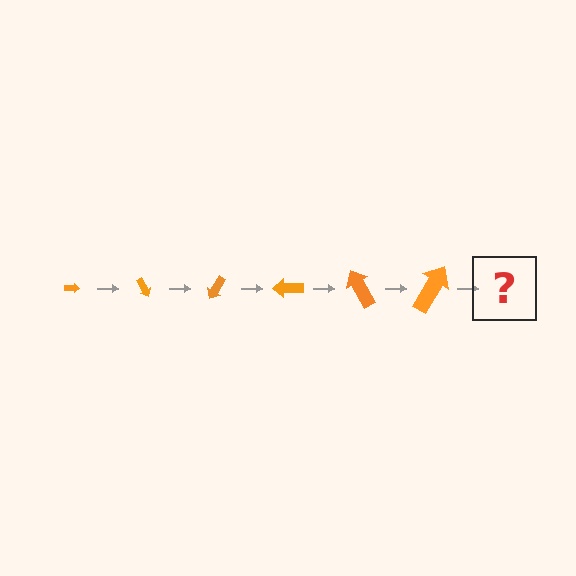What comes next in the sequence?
The next element should be an arrow, larger than the previous one and rotated 360 degrees from the start.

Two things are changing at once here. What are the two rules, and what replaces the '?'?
The two rules are that the arrow grows larger each step and it rotates 60 degrees each step. The '?' should be an arrow, larger than the previous one and rotated 360 degrees from the start.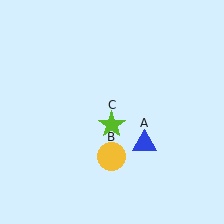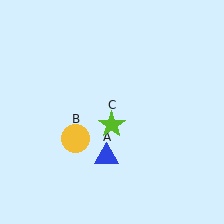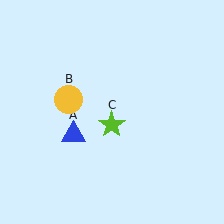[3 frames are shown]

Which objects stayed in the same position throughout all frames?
Lime star (object C) remained stationary.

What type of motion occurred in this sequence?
The blue triangle (object A), yellow circle (object B) rotated clockwise around the center of the scene.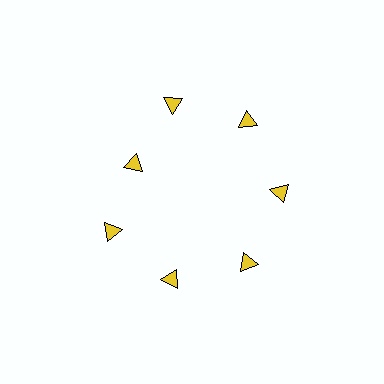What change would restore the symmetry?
The symmetry would be restored by moving it outward, back onto the ring so that all 7 triangles sit at equal angles and equal distance from the center.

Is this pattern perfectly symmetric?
No. The 7 yellow triangles are arranged in a ring, but one element near the 10 o'clock position is pulled inward toward the center, breaking the 7-fold rotational symmetry.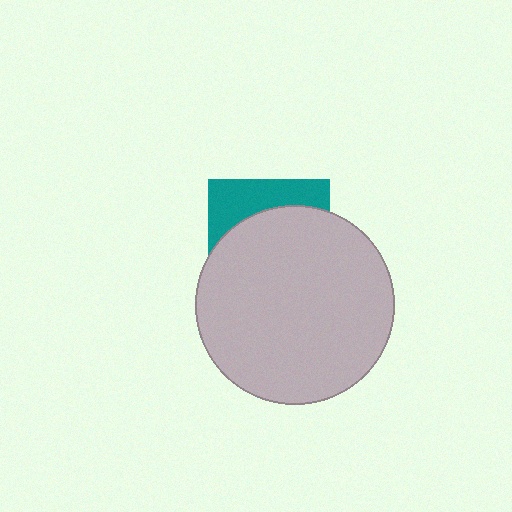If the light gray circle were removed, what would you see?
You would see the complete teal square.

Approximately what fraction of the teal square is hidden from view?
Roughly 70% of the teal square is hidden behind the light gray circle.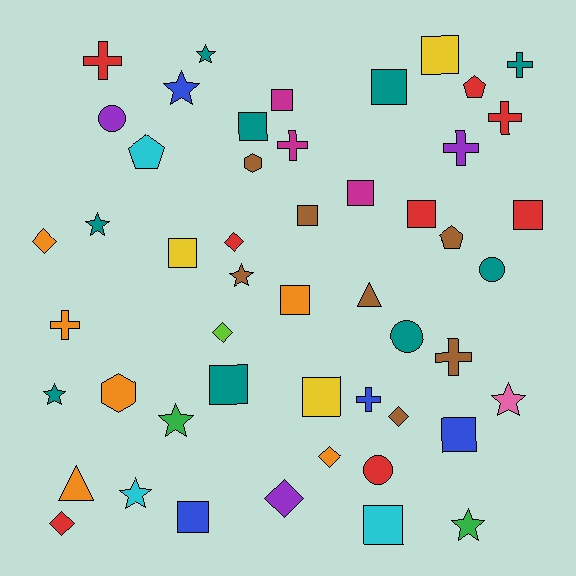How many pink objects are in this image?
There is 1 pink object.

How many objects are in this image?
There are 50 objects.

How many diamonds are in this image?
There are 7 diamonds.